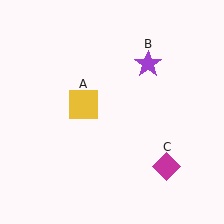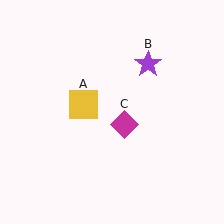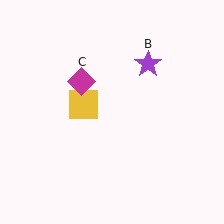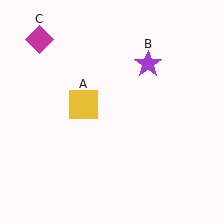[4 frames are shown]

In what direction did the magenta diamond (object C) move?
The magenta diamond (object C) moved up and to the left.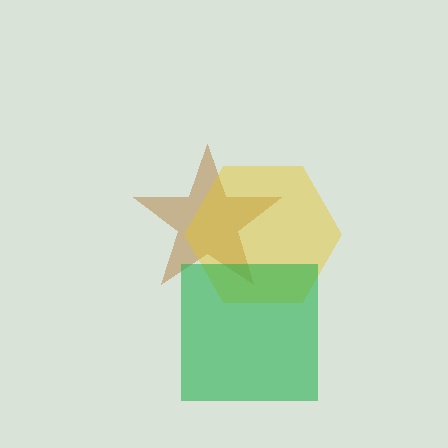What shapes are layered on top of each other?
The layered shapes are: a brown star, a yellow hexagon, a green square.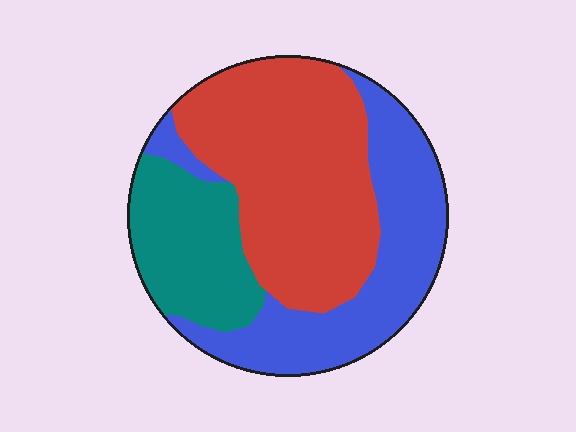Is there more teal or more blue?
Blue.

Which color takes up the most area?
Red, at roughly 45%.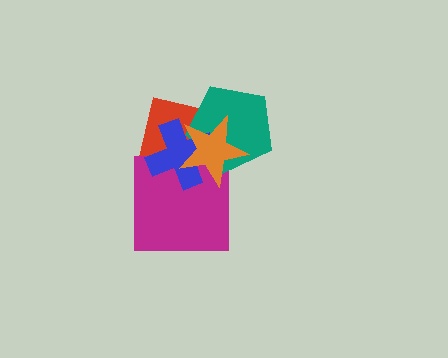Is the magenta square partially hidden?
Yes, it is partially covered by another shape.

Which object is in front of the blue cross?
The orange star is in front of the blue cross.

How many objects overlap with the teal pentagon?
3 objects overlap with the teal pentagon.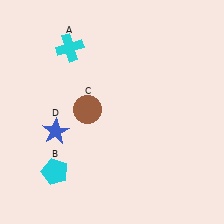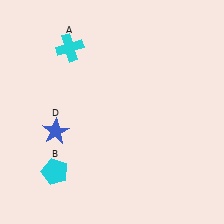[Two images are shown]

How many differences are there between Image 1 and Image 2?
There is 1 difference between the two images.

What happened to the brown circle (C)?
The brown circle (C) was removed in Image 2. It was in the top-left area of Image 1.